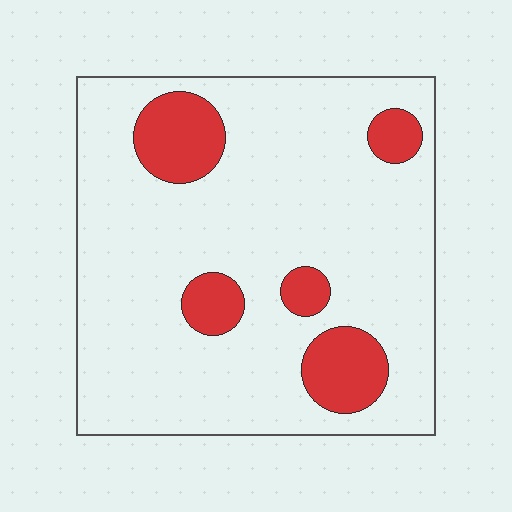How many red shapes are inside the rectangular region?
5.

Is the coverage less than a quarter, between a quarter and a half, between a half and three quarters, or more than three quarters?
Less than a quarter.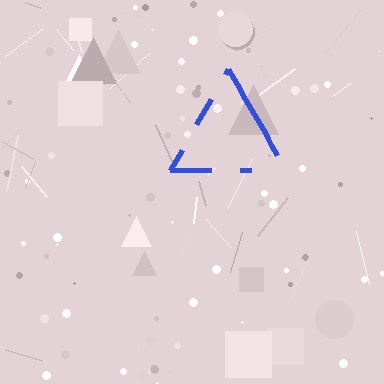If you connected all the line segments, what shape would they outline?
They would outline a triangle.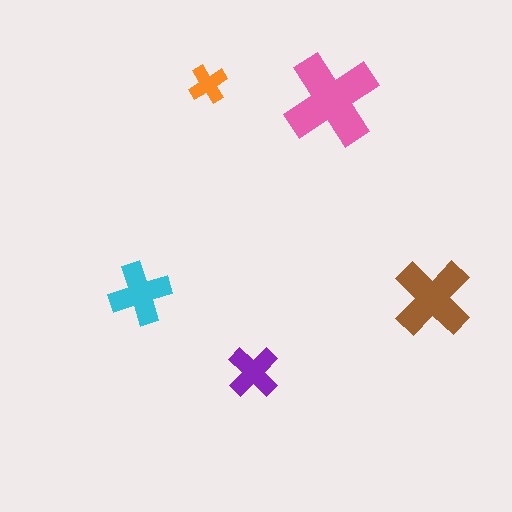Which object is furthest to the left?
The cyan cross is leftmost.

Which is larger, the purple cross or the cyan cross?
The cyan one.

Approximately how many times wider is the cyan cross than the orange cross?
About 1.5 times wider.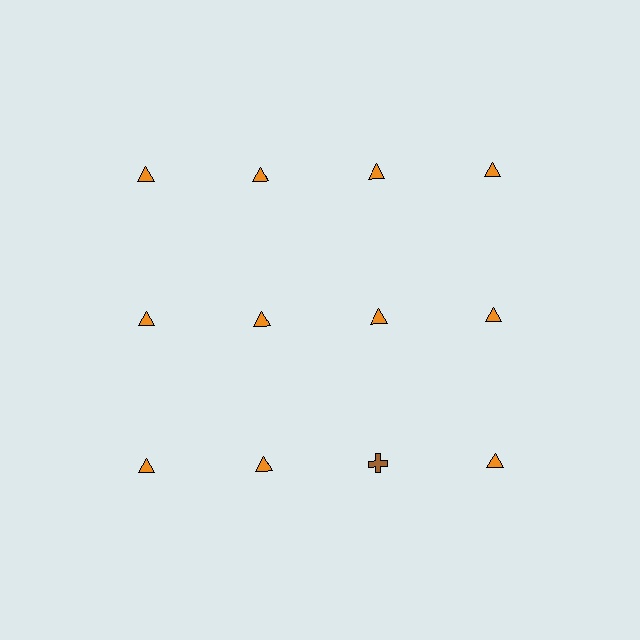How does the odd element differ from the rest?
It differs in both color (brown instead of orange) and shape (cross instead of triangle).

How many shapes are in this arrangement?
There are 12 shapes arranged in a grid pattern.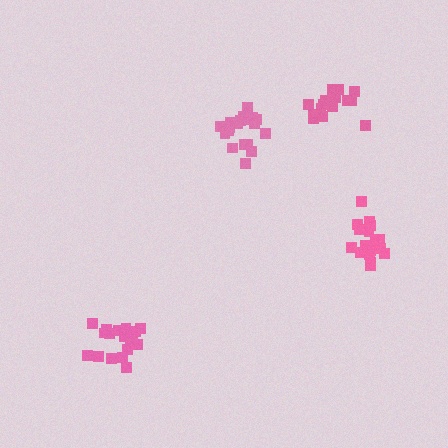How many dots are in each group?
Group 1: 18 dots, Group 2: 21 dots, Group 3: 17 dots, Group 4: 20 dots (76 total).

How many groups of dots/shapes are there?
There are 4 groups.